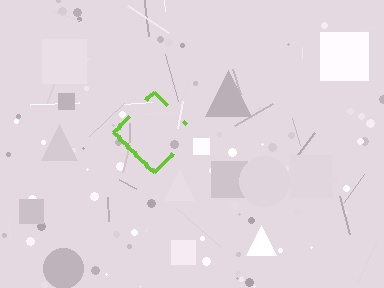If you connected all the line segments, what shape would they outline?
They would outline a diamond.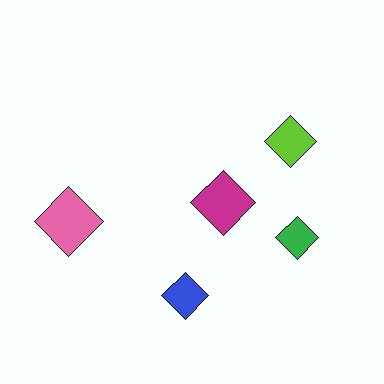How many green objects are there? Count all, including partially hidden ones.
There is 1 green object.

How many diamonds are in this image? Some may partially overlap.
There are 5 diamonds.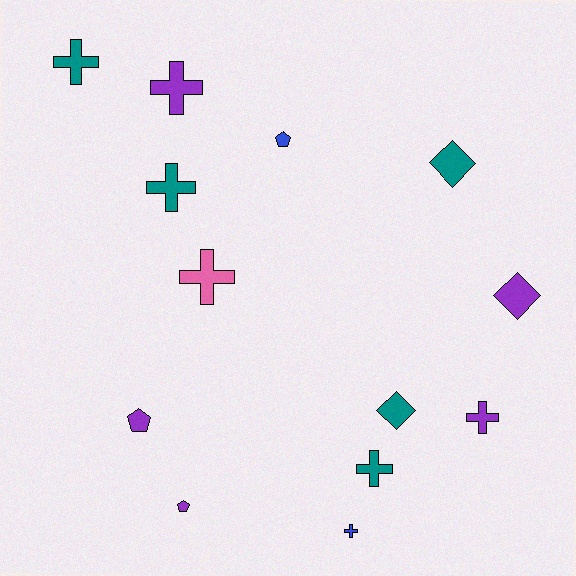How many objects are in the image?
There are 13 objects.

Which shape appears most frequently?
Cross, with 7 objects.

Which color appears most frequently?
Teal, with 5 objects.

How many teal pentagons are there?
There are no teal pentagons.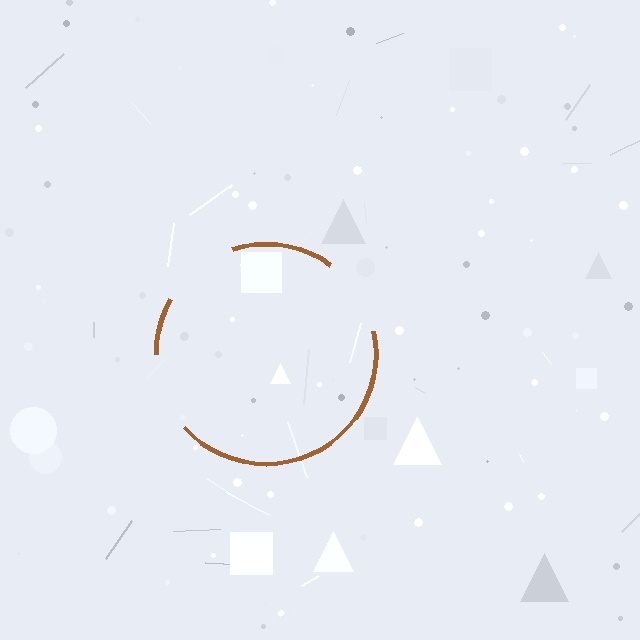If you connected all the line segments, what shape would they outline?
They would outline a circle.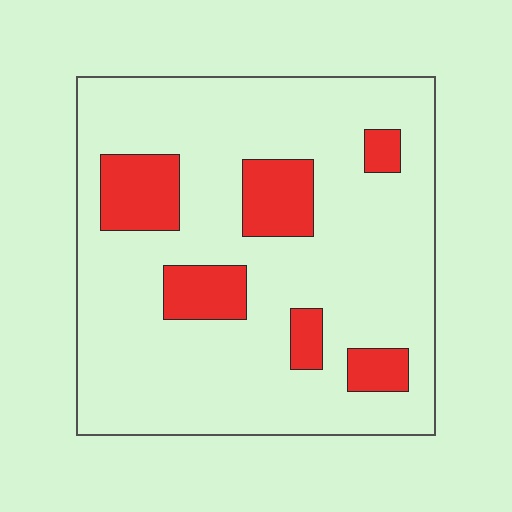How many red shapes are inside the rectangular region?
6.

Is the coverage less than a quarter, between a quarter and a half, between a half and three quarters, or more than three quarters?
Less than a quarter.